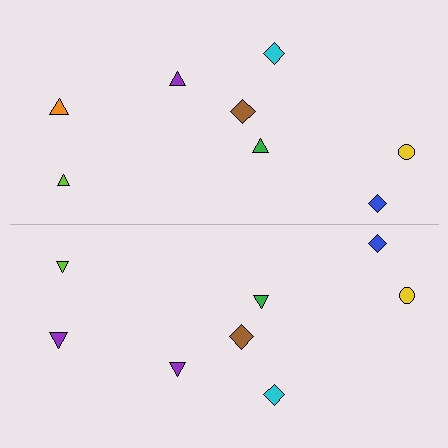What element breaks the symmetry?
The purple triangle on the bottom side breaks the symmetry — its mirror counterpart is orange.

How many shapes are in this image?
There are 16 shapes in this image.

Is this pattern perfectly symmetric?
No, the pattern is not perfectly symmetric. The purple triangle on the bottom side breaks the symmetry — its mirror counterpart is orange.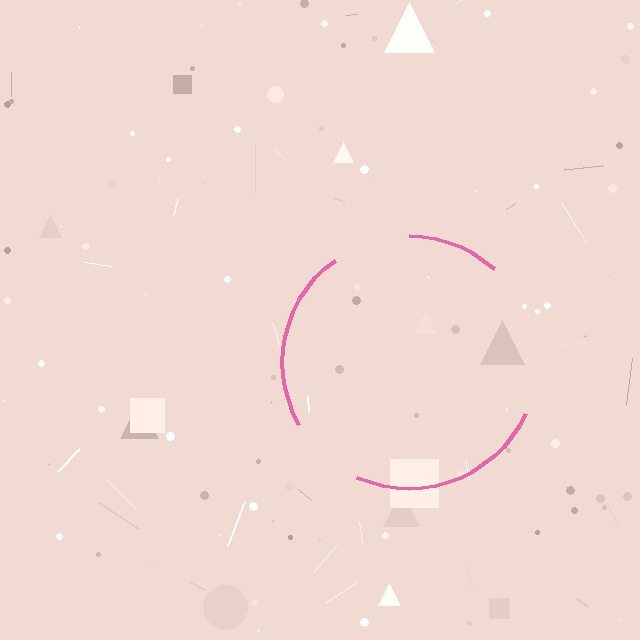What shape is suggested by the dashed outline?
The dashed outline suggests a circle.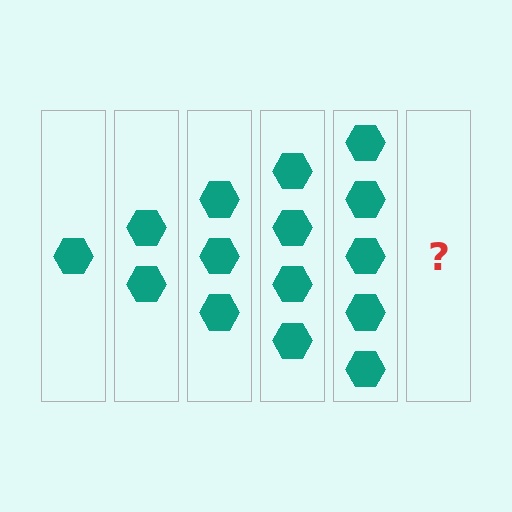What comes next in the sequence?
The next element should be 6 hexagons.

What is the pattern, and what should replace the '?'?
The pattern is that each step adds one more hexagon. The '?' should be 6 hexagons.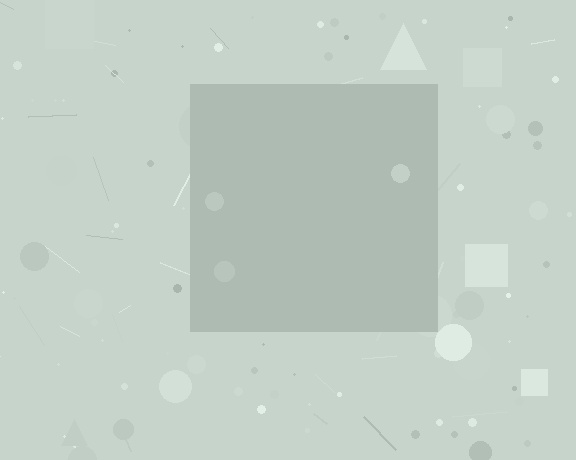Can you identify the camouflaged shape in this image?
The camouflaged shape is a square.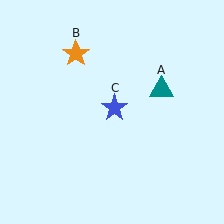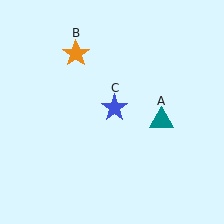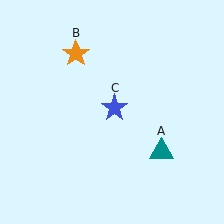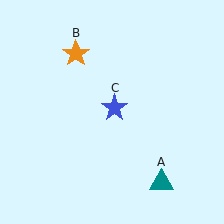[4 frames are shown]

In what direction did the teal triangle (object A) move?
The teal triangle (object A) moved down.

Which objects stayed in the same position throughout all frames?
Orange star (object B) and blue star (object C) remained stationary.